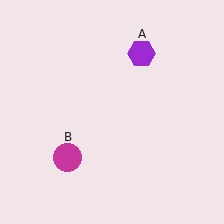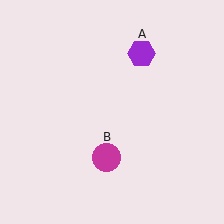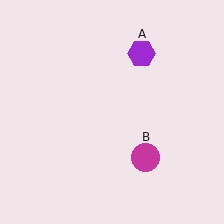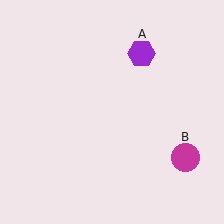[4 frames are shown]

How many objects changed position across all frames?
1 object changed position: magenta circle (object B).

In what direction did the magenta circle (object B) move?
The magenta circle (object B) moved right.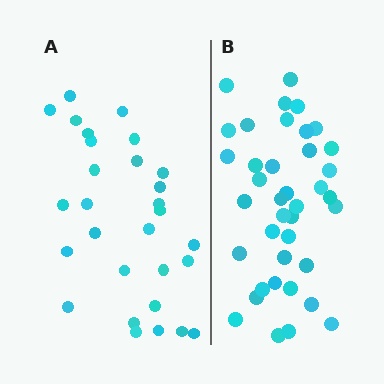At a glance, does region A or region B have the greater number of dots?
Region B (the right region) has more dots.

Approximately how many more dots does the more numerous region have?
Region B has roughly 10 or so more dots than region A.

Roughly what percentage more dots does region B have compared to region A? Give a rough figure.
About 35% more.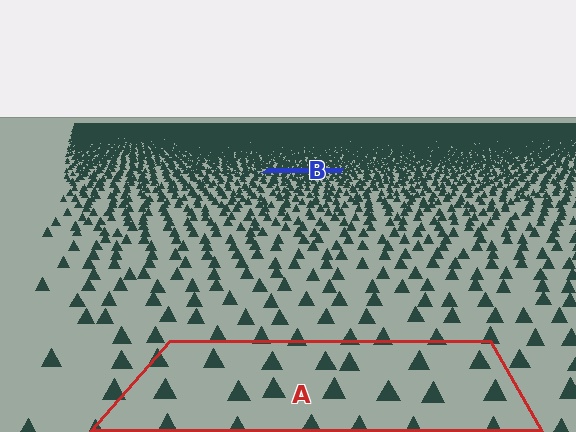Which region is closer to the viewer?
Region A is closer. The texture elements there are larger and more spread out.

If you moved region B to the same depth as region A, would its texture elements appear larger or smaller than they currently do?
They would appear larger. At a closer depth, the same texture elements are projected at a bigger on-screen size.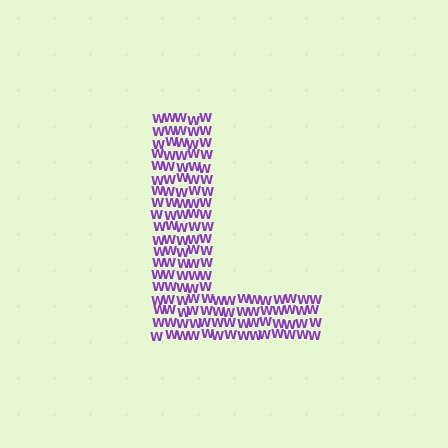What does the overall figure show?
The overall figure shows the letter L.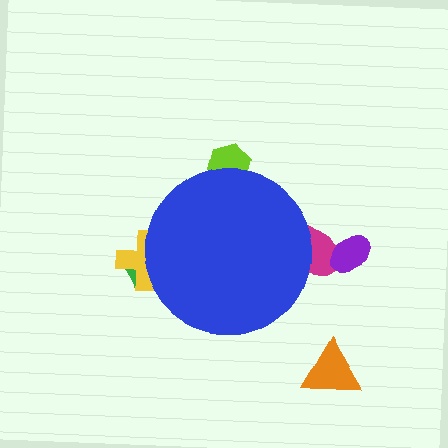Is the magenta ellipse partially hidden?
Yes, the magenta ellipse is partially hidden behind the blue circle.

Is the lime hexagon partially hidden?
Yes, the lime hexagon is partially hidden behind the blue circle.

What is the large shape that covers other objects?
A blue circle.